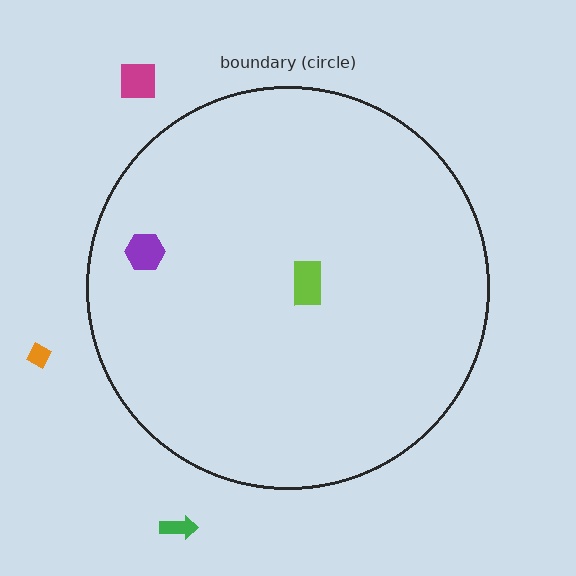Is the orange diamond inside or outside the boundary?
Outside.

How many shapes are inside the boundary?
2 inside, 3 outside.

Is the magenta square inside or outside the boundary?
Outside.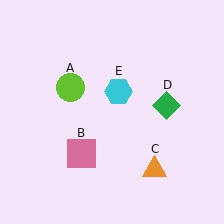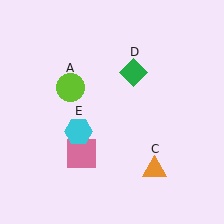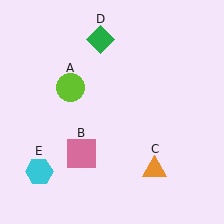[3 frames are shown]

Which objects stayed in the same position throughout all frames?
Lime circle (object A) and pink square (object B) and orange triangle (object C) remained stationary.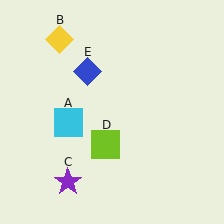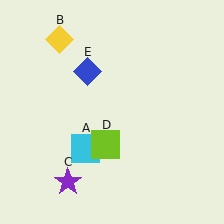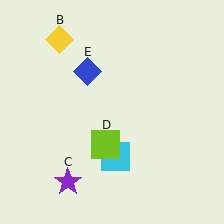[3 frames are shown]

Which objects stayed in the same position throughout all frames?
Yellow diamond (object B) and purple star (object C) and lime square (object D) and blue diamond (object E) remained stationary.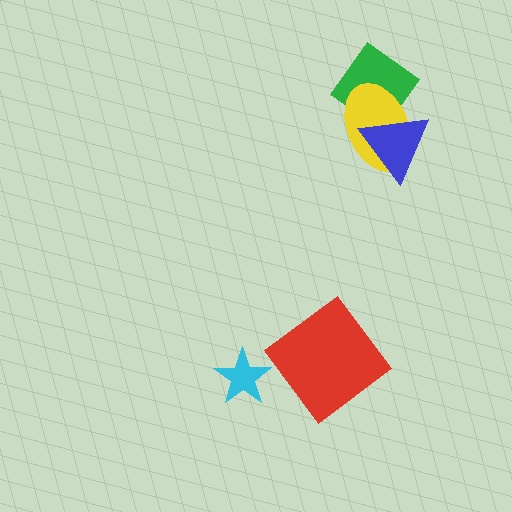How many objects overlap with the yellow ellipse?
2 objects overlap with the yellow ellipse.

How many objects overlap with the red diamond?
0 objects overlap with the red diamond.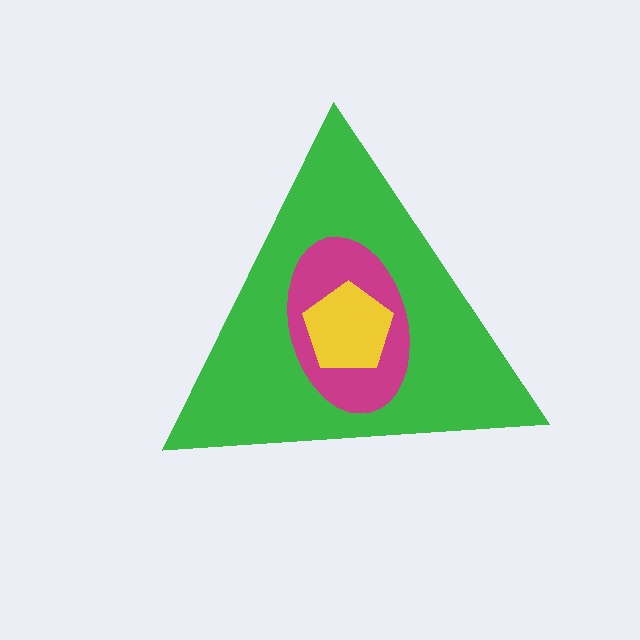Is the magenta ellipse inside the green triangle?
Yes.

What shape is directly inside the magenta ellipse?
The yellow pentagon.